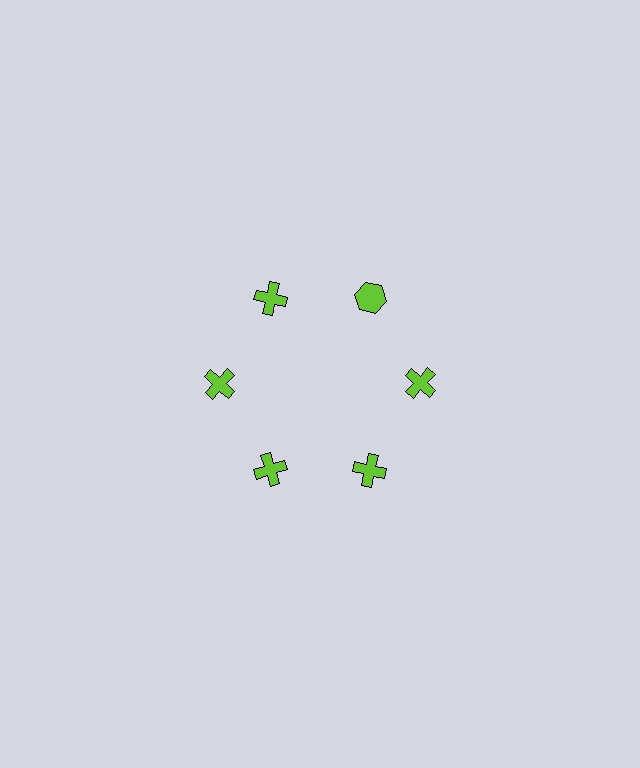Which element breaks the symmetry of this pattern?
The lime hexagon at roughly the 1 o'clock position breaks the symmetry. All other shapes are lime crosses.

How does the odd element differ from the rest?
It has a different shape: hexagon instead of cross.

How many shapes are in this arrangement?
There are 6 shapes arranged in a ring pattern.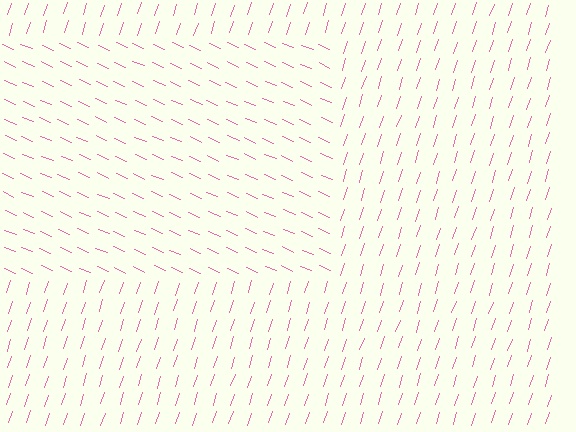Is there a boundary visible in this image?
Yes, there is a texture boundary formed by a change in line orientation.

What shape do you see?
I see a rectangle.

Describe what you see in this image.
The image is filled with small pink line segments. A rectangle region in the image has lines oriented differently from the surrounding lines, creating a visible texture boundary.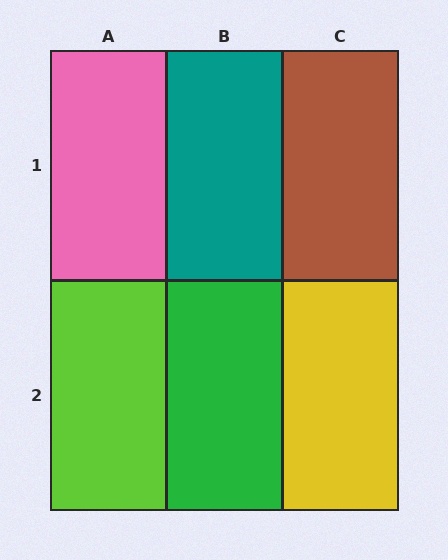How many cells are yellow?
1 cell is yellow.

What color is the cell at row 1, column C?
Brown.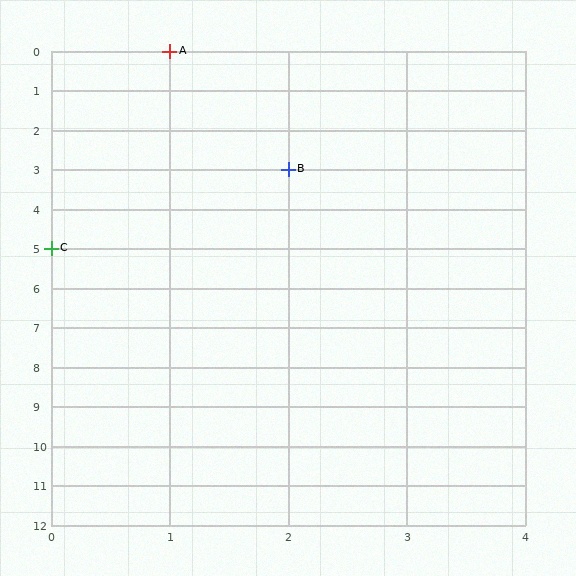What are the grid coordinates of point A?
Point A is at grid coordinates (1, 0).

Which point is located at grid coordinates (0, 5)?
Point C is at (0, 5).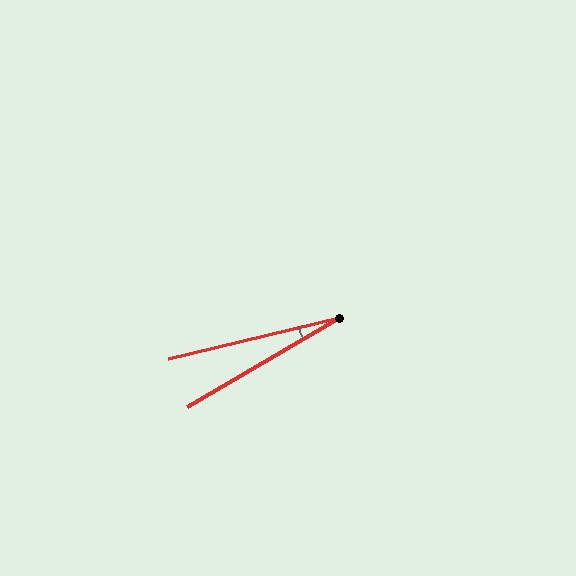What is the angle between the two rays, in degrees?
Approximately 17 degrees.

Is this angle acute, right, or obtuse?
It is acute.